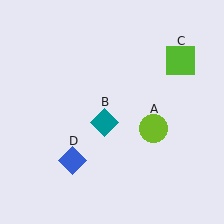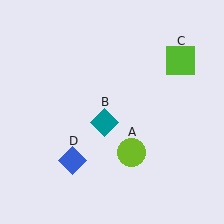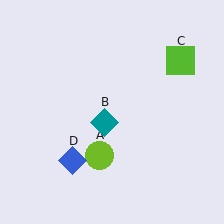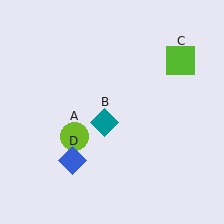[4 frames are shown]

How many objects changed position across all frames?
1 object changed position: lime circle (object A).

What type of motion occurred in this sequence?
The lime circle (object A) rotated clockwise around the center of the scene.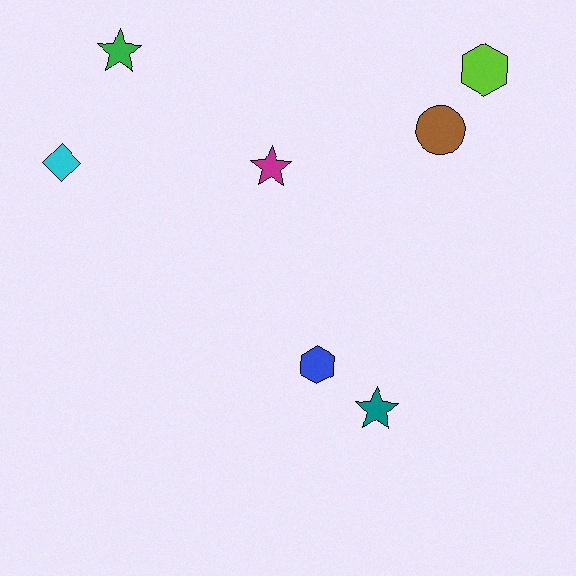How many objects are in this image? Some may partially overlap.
There are 7 objects.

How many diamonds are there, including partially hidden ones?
There is 1 diamond.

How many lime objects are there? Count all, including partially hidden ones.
There is 1 lime object.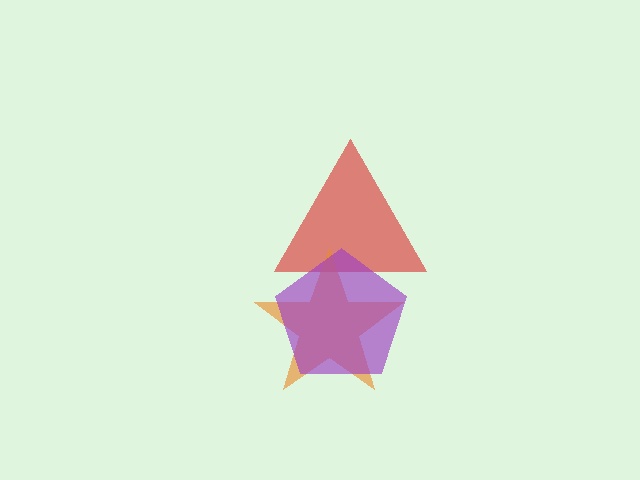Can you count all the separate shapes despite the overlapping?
Yes, there are 3 separate shapes.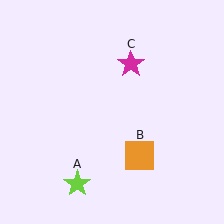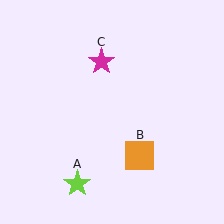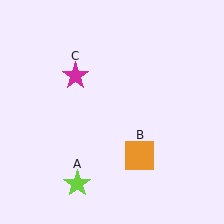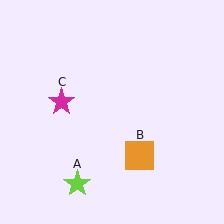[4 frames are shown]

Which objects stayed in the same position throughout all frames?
Lime star (object A) and orange square (object B) remained stationary.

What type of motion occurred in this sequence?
The magenta star (object C) rotated counterclockwise around the center of the scene.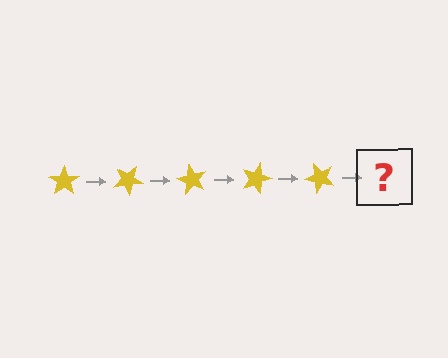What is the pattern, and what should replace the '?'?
The pattern is that the star rotates 30 degrees each step. The '?' should be a yellow star rotated 150 degrees.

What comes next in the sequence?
The next element should be a yellow star rotated 150 degrees.